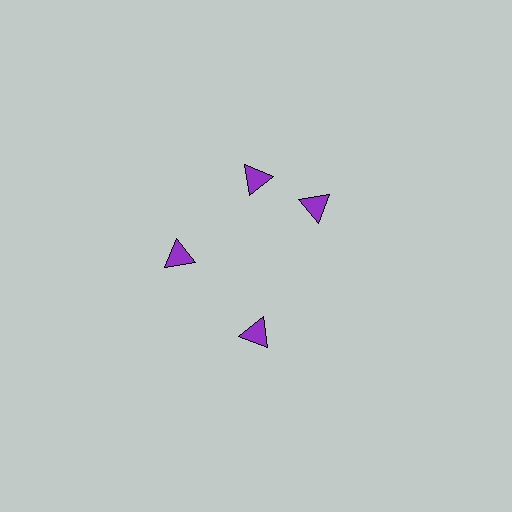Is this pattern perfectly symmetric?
No. The 4 purple triangles are arranged in a ring, but one element near the 3 o'clock position is rotated out of alignment along the ring, breaking the 4-fold rotational symmetry.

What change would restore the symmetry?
The symmetry would be restored by rotating it back into even spacing with its neighbors so that all 4 triangles sit at equal angles and equal distance from the center.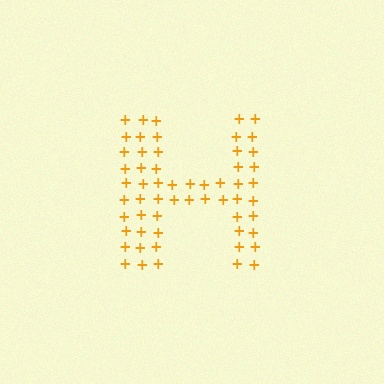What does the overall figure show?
The overall figure shows the letter H.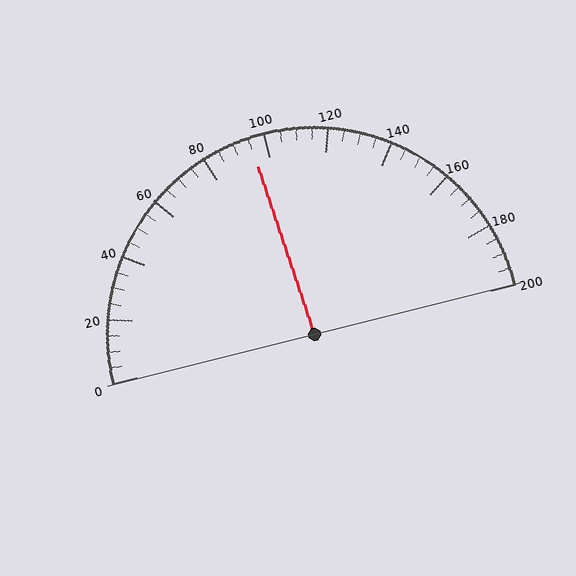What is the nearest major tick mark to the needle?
The nearest major tick mark is 100.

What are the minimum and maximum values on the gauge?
The gauge ranges from 0 to 200.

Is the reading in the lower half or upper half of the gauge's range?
The reading is in the lower half of the range (0 to 200).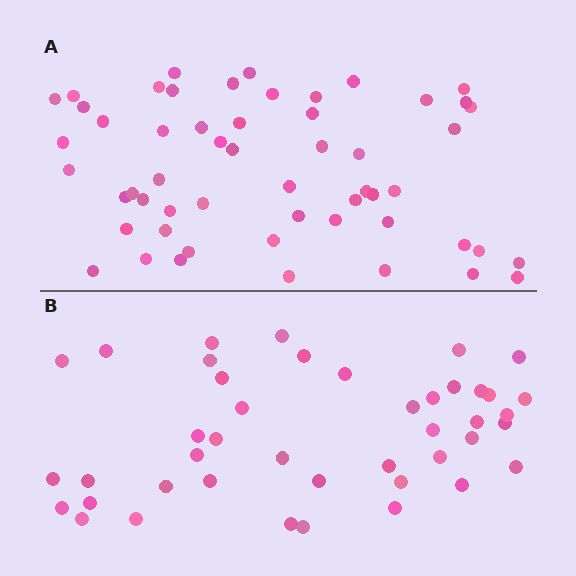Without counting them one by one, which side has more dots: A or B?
Region A (the top region) has more dots.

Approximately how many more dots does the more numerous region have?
Region A has roughly 12 or so more dots than region B.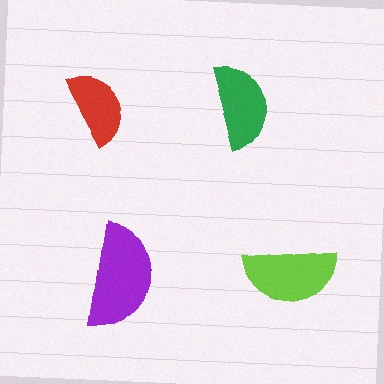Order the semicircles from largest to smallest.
the purple one, the lime one, the green one, the red one.